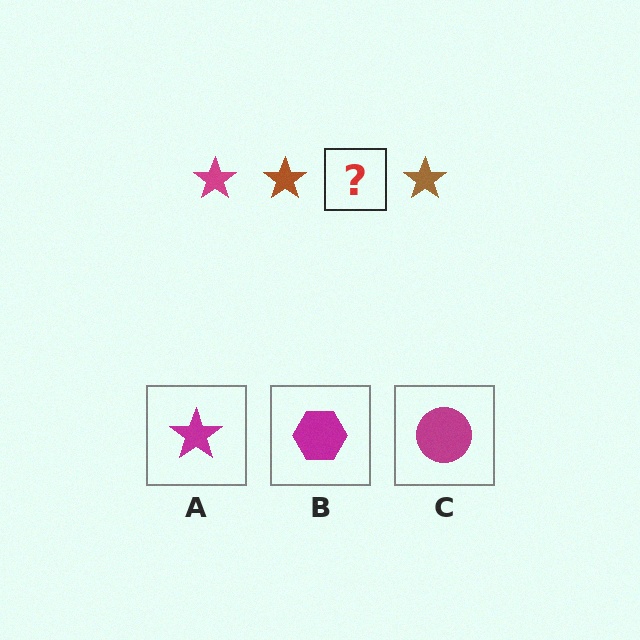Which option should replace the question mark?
Option A.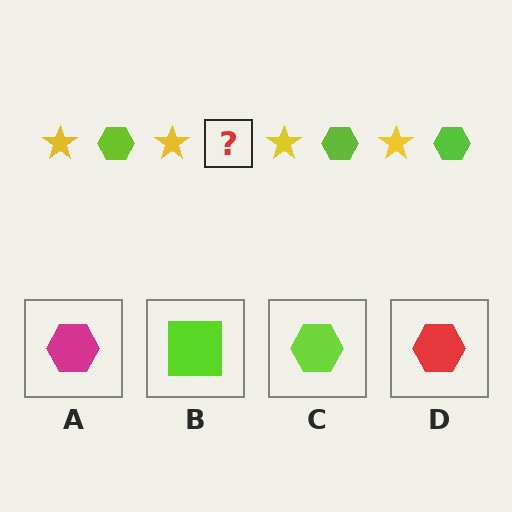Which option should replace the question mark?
Option C.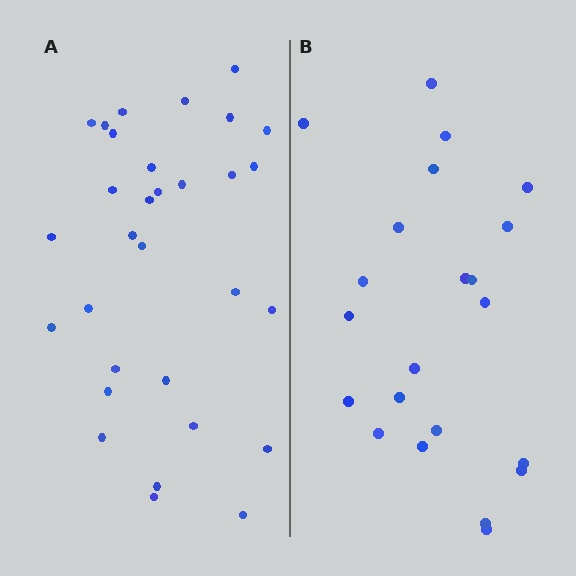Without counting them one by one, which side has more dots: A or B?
Region A (the left region) has more dots.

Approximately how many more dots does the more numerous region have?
Region A has roughly 8 or so more dots than region B.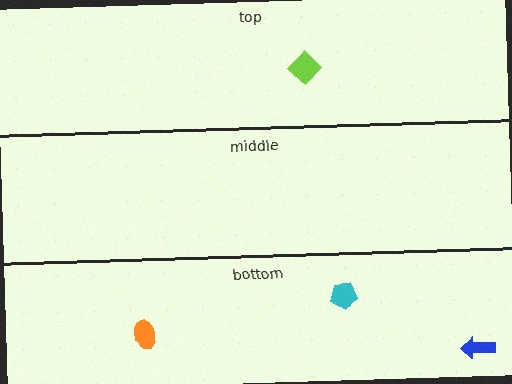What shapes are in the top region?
The lime diamond.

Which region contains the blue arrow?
The bottom region.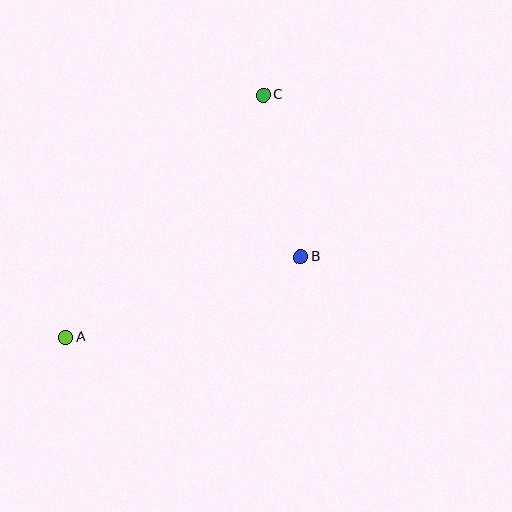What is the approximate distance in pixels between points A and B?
The distance between A and B is approximately 249 pixels.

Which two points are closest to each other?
Points B and C are closest to each other.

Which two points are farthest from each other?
Points A and C are farthest from each other.